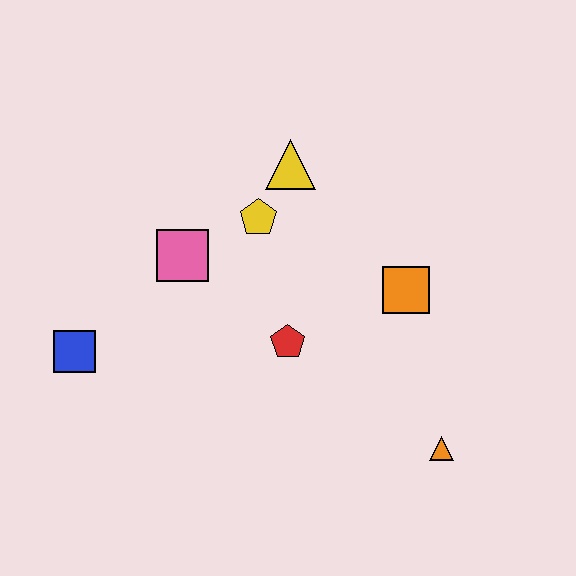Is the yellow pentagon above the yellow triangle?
No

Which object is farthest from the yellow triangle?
The orange triangle is farthest from the yellow triangle.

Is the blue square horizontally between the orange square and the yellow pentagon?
No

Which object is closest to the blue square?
The pink square is closest to the blue square.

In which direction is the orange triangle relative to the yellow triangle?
The orange triangle is below the yellow triangle.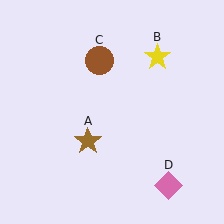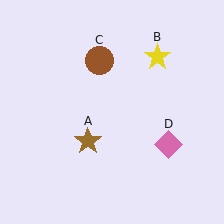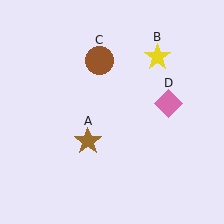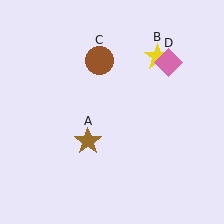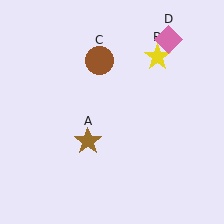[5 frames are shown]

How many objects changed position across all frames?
1 object changed position: pink diamond (object D).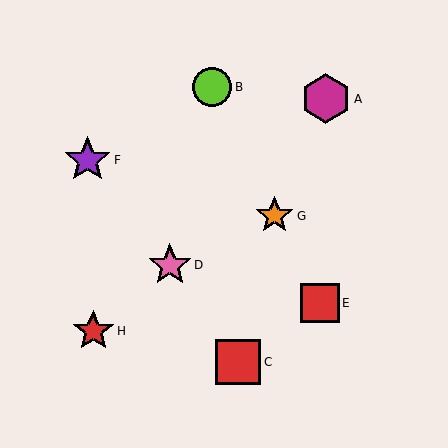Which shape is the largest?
The magenta hexagon (labeled A) is the largest.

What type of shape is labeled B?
Shape B is a lime circle.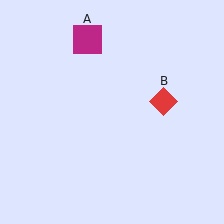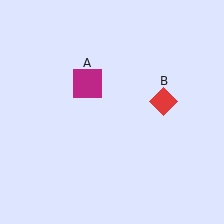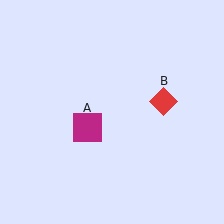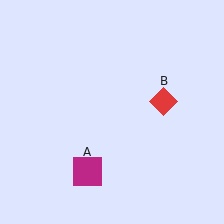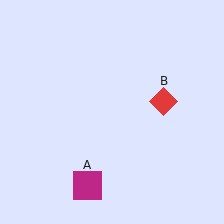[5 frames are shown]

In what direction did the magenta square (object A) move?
The magenta square (object A) moved down.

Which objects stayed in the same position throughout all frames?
Red diamond (object B) remained stationary.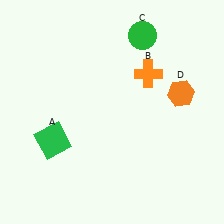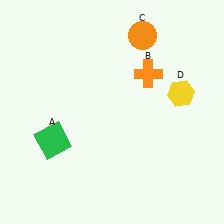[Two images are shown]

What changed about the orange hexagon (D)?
In Image 1, D is orange. In Image 2, it changed to yellow.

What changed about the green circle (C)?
In Image 1, C is green. In Image 2, it changed to orange.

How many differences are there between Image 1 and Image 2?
There are 2 differences between the two images.